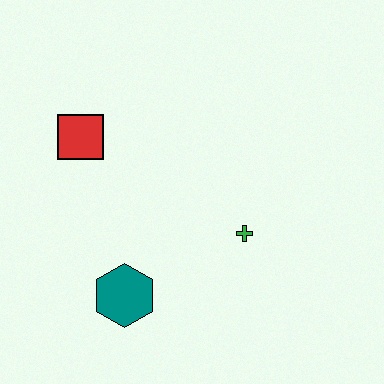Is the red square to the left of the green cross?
Yes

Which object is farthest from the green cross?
The red square is farthest from the green cross.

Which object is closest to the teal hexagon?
The green cross is closest to the teal hexagon.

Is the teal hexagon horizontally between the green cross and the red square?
Yes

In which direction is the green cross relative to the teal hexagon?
The green cross is to the right of the teal hexagon.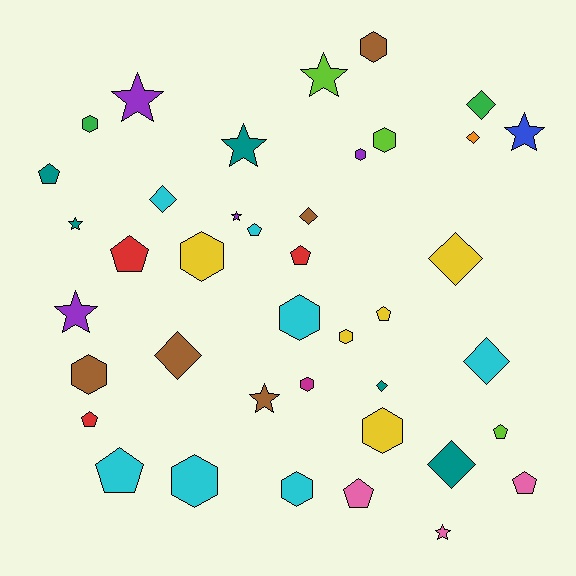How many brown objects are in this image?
There are 5 brown objects.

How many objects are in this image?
There are 40 objects.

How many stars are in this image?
There are 9 stars.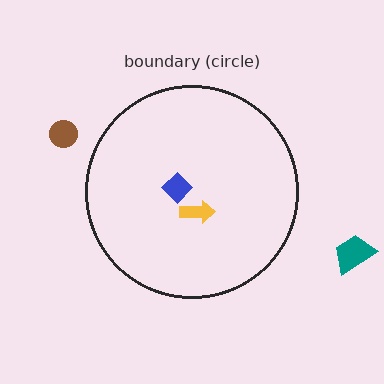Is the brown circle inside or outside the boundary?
Outside.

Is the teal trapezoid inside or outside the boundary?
Outside.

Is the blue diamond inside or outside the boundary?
Inside.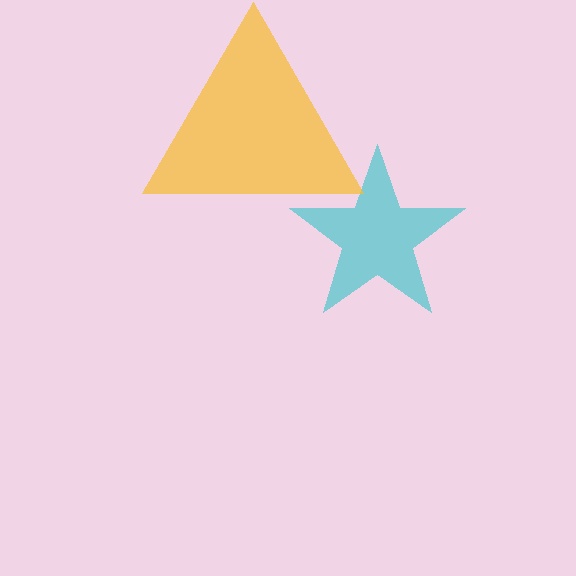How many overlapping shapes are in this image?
There are 2 overlapping shapes in the image.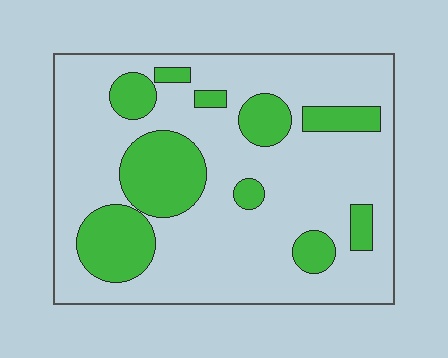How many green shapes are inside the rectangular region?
10.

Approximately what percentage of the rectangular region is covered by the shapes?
Approximately 25%.